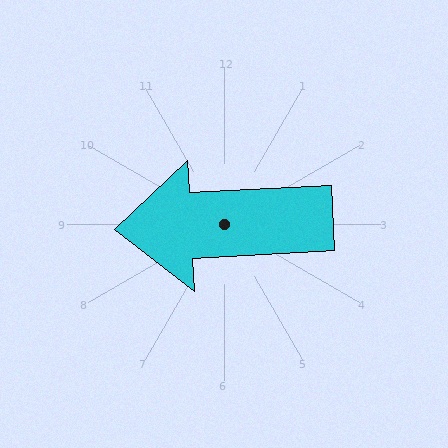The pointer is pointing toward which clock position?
Roughly 9 o'clock.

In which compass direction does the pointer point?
West.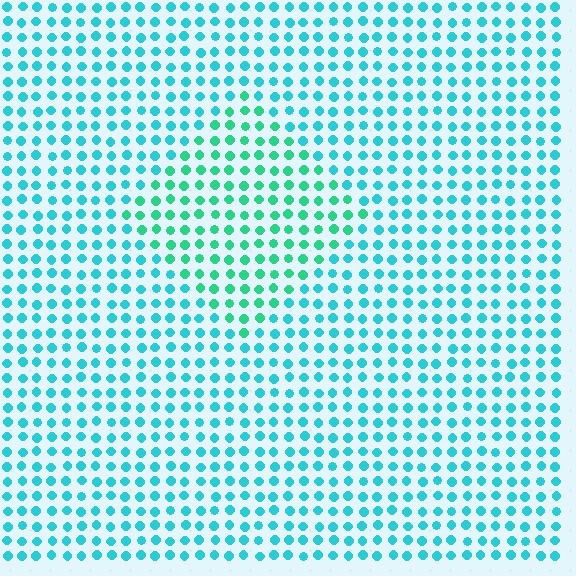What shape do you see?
I see a diamond.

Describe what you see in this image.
The image is filled with small cyan elements in a uniform arrangement. A diamond-shaped region is visible where the elements are tinted to a slightly different hue, forming a subtle color boundary.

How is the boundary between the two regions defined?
The boundary is defined purely by a slight shift in hue (about 29 degrees). Spacing, size, and orientation are identical on both sides.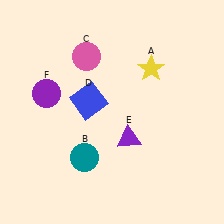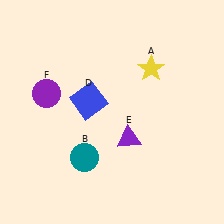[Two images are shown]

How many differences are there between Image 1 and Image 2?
There is 1 difference between the two images.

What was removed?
The pink circle (C) was removed in Image 2.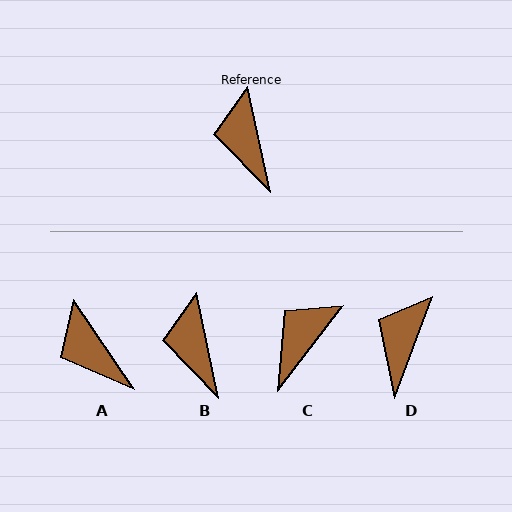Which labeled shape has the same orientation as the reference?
B.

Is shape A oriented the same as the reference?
No, it is off by about 22 degrees.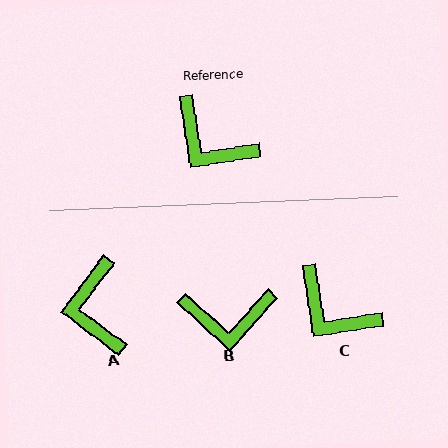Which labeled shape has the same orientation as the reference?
C.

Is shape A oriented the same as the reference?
No, it is off by about 45 degrees.